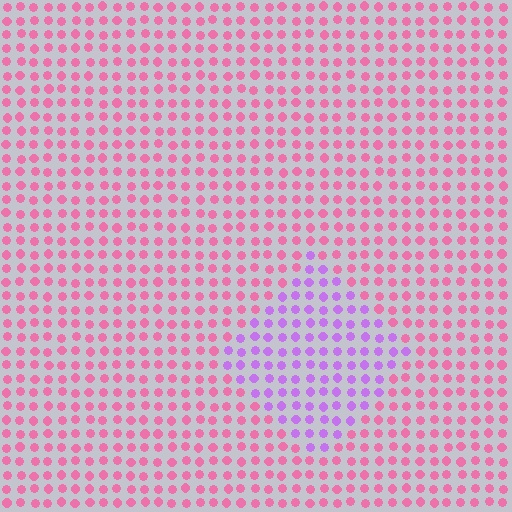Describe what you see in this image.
The image is filled with small pink elements in a uniform arrangement. A diamond-shaped region is visible where the elements are tinted to a slightly different hue, forming a subtle color boundary.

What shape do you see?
I see a diamond.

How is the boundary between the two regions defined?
The boundary is defined purely by a slight shift in hue (about 51 degrees). Spacing, size, and orientation are identical on both sides.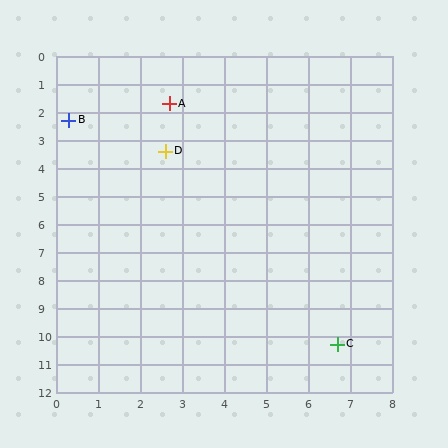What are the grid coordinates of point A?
Point A is at approximately (2.7, 1.7).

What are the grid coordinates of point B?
Point B is at approximately (0.3, 2.3).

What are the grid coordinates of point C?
Point C is at approximately (6.7, 10.3).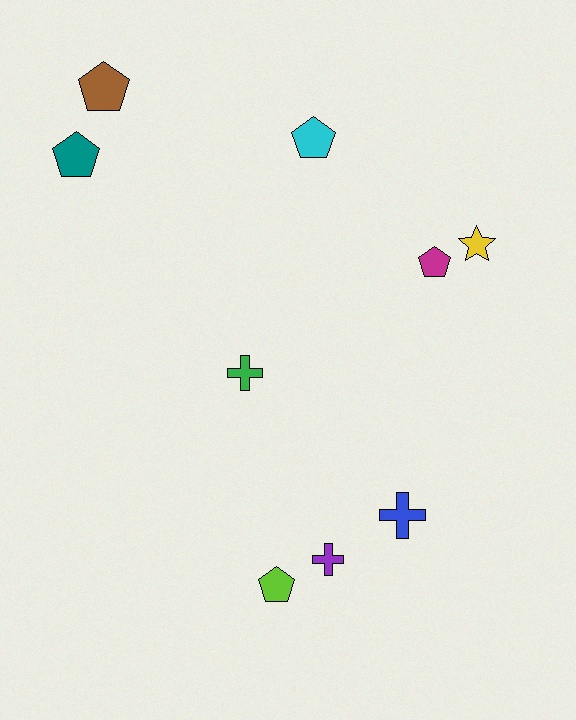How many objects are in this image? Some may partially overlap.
There are 9 objects.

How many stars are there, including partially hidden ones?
There is 1 star.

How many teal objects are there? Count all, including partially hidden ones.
There is 1 teal object.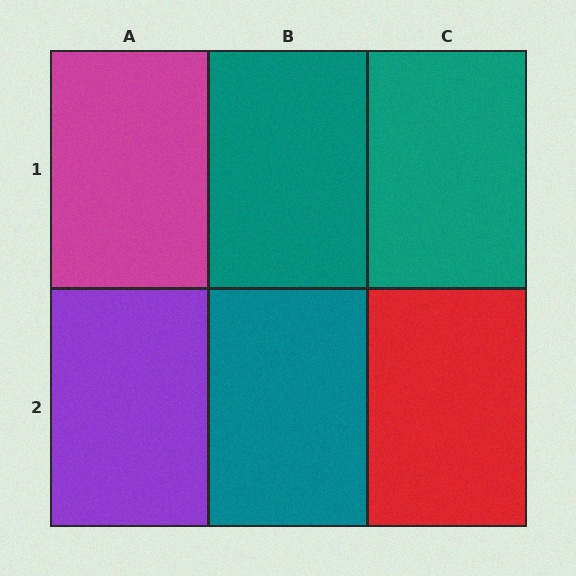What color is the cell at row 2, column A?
Purple.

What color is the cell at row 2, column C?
Red.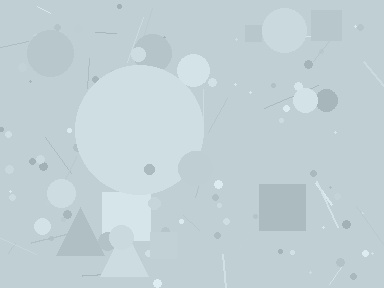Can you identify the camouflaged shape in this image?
The camouflaged shape is a circle.